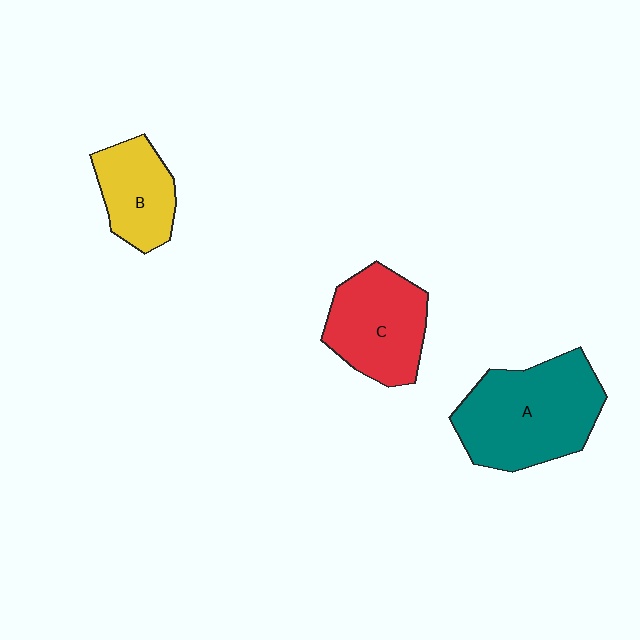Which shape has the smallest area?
Shape B (yellow).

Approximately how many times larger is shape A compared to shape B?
Approximately 1.9 times.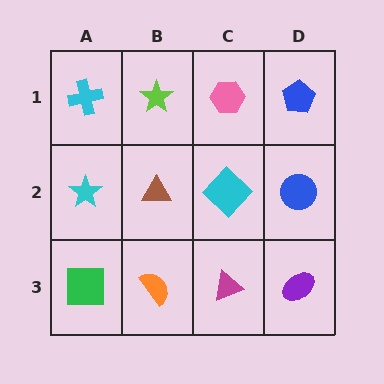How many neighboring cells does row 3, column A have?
2.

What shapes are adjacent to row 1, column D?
A blue circle (row 2, column D), a pink hexagon (row 1, column C).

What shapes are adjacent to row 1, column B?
A brown triangle (row 2, column B), a cyan cross (row 1, column A), a pink hexagon (row 1, column C).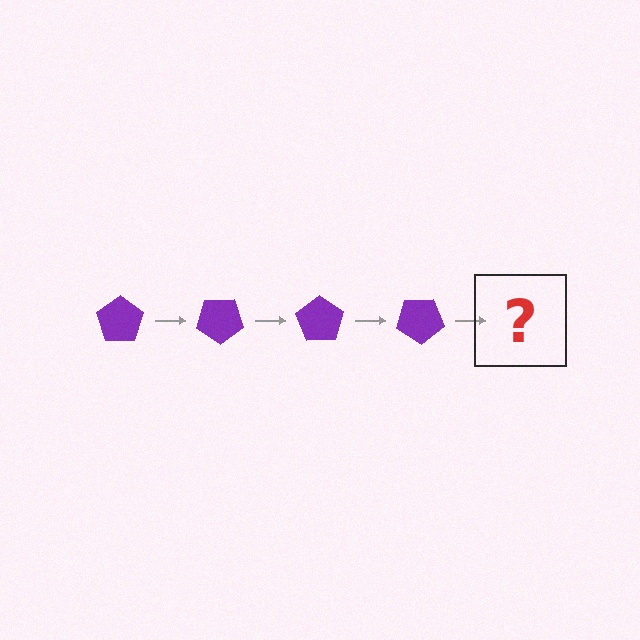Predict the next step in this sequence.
The next step is a purple pentagon rotated 140 degrees.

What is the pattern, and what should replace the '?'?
The pattern is that the pentagon rotates 35 degrees each step. The '?' should be a purple pentagon rotated 140 degrees.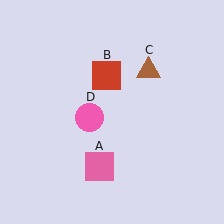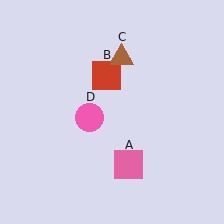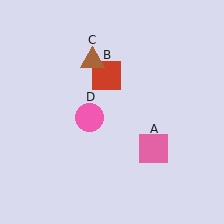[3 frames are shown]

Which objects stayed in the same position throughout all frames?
Red square (object B) and pink circle (object D) remained stationary.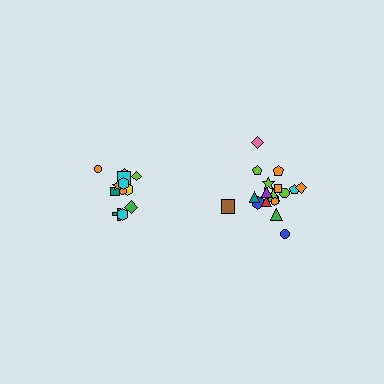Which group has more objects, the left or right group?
The right group.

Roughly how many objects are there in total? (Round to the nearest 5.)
Roughly 30 objects in total.